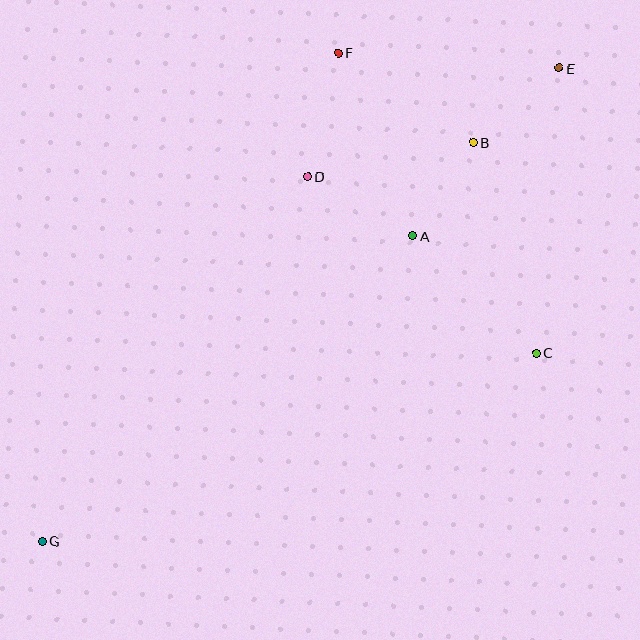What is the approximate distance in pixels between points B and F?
The distance between B and F is approximately 162 pixels.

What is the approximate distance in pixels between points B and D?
The distance between B and D is approximately 170 pixels.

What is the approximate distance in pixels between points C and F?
The distance between C and F is approximately 360 pixels.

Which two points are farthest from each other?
Points E and G are farthest from each other.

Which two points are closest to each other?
Points A and B are closest to each other.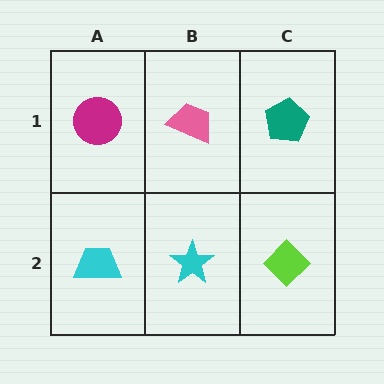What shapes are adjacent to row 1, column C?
A lime diamond (row 2, column C), a pink trapezoid (row 1, column B).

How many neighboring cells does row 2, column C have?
2.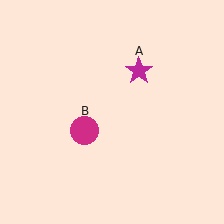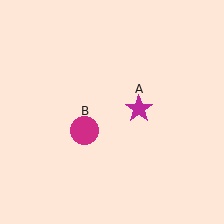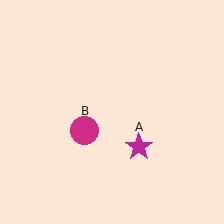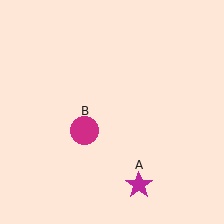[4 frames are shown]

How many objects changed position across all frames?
1 object changed position: magenta star (object A).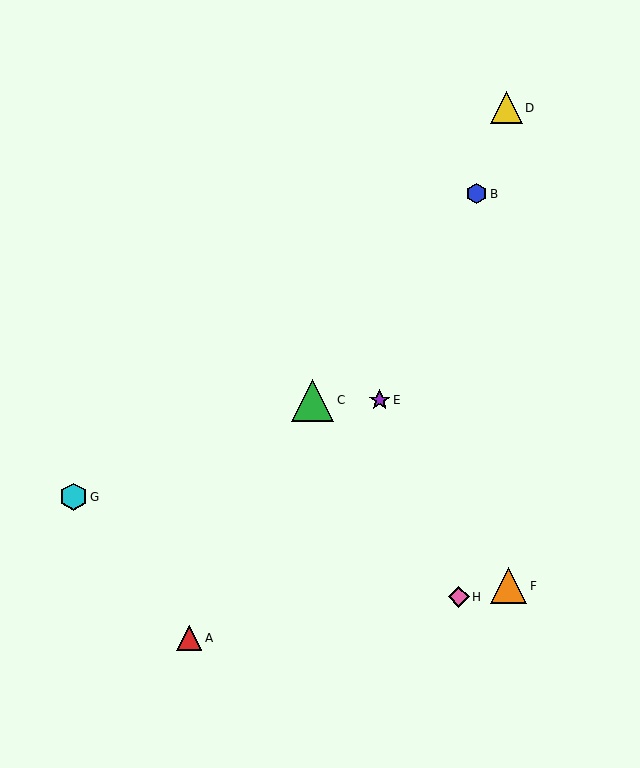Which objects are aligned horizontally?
Objects C, E are aligned horizontally.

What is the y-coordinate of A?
Object A is at y≈638.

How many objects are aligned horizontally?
2 objects (C, E) are aligned horizontally.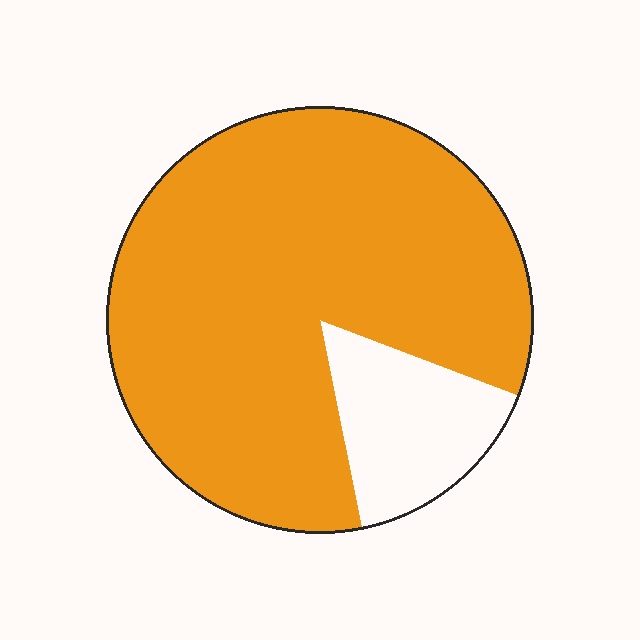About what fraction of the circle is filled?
About five sixths (5/6).